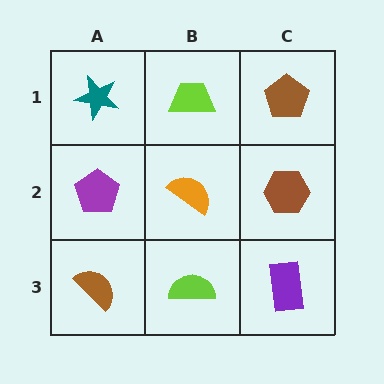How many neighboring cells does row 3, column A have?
2.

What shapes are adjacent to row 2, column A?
A teal star (row 1, column A), a brown semicircle (row 3, column A), an orange semicircle (row 2, column B).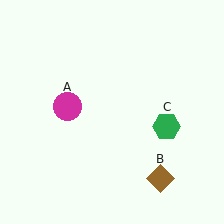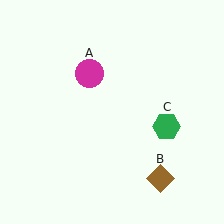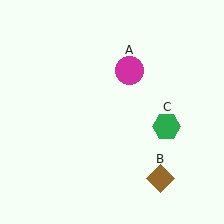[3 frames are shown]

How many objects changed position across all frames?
1 object changed position: magenta circle (object A).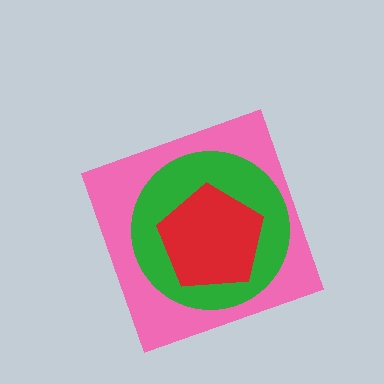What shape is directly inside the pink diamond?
The green circle.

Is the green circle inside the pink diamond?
Yes.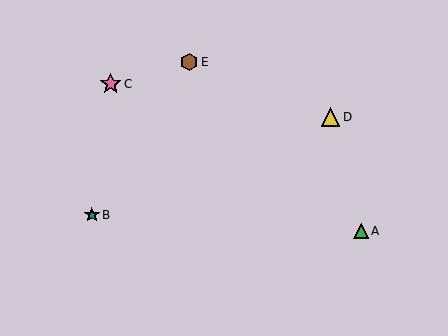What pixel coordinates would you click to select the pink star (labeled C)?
Click at (111, 84) to select the pink star C.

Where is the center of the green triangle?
The center of the green triangle is at (361, 231).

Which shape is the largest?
The pink star (labeled C) is the largest.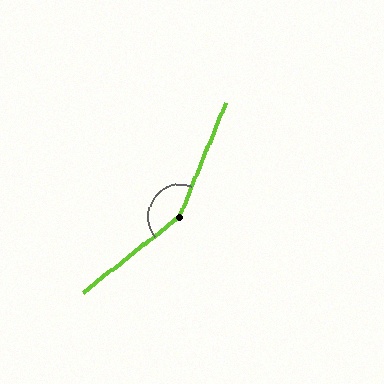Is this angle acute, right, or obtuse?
It is obtuse.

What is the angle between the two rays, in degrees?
Approximately 150 degrees.